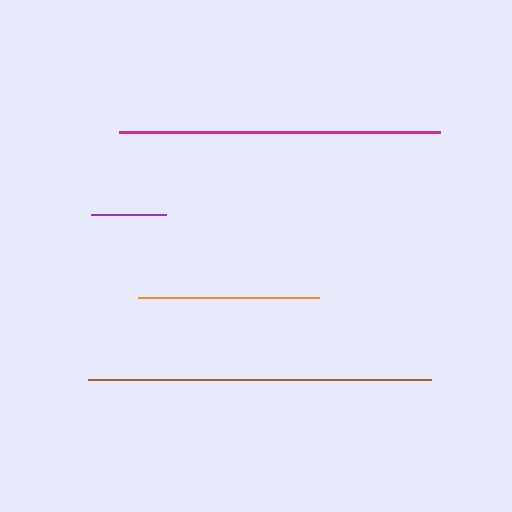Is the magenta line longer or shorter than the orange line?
The magenta line is longer than the orange line.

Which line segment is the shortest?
The purple line is the shortest at approximately 75 pixels.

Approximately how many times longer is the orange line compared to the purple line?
The orange line is approximately 2.4 times the length of the purple line.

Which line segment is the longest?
The brown line is the longest at approximately 343 pixels.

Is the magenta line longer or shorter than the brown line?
The brown line is longer than the magenta line.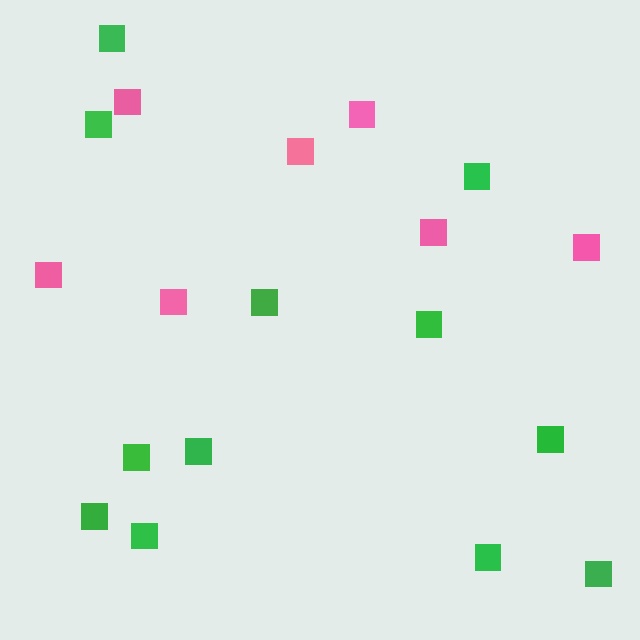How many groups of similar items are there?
There are 2 groups: one group of green squares (12) and one group of pink squares (7).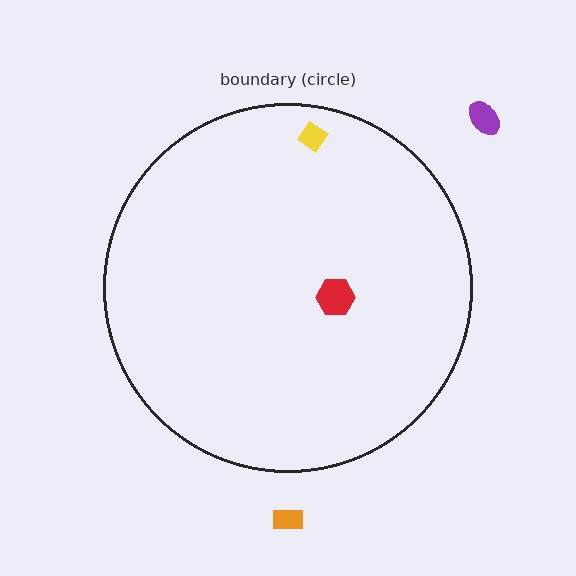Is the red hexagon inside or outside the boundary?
Inside.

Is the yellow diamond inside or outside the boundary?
Inside.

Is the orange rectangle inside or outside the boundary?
Outside.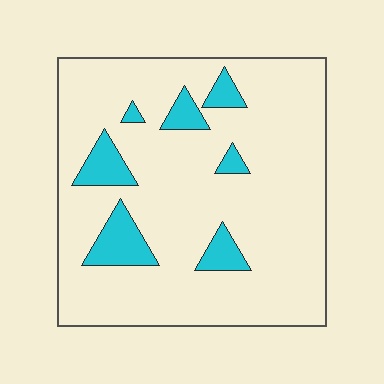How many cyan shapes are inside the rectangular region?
7.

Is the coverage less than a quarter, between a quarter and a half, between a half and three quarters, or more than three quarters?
Less than a quarter.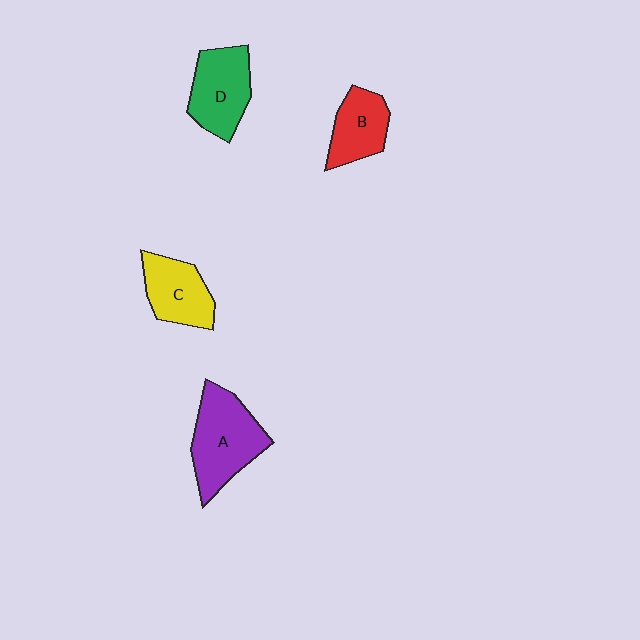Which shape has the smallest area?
Shape B (red).